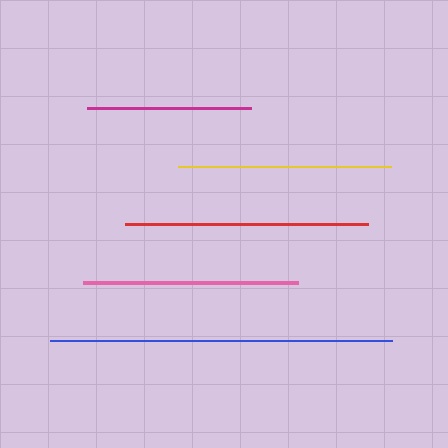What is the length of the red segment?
The red segment is approximately 242 pixels long.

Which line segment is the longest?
The blue line is the longest at approximately 341 pixels.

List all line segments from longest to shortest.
From longest to shortest: blue, red, pink, yellow, magenta.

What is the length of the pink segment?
The pink segment is approximately 215 pixels long.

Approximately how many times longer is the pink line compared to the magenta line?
The pink line is approximately 1.3 times the length of the magenta line.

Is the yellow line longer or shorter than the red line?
The red line is longer than the yellow line.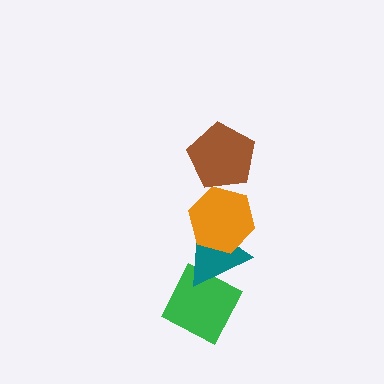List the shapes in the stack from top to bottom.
From top to bottom: the brown pentagon, the orange hexagon, the teal triangle, the green diamond.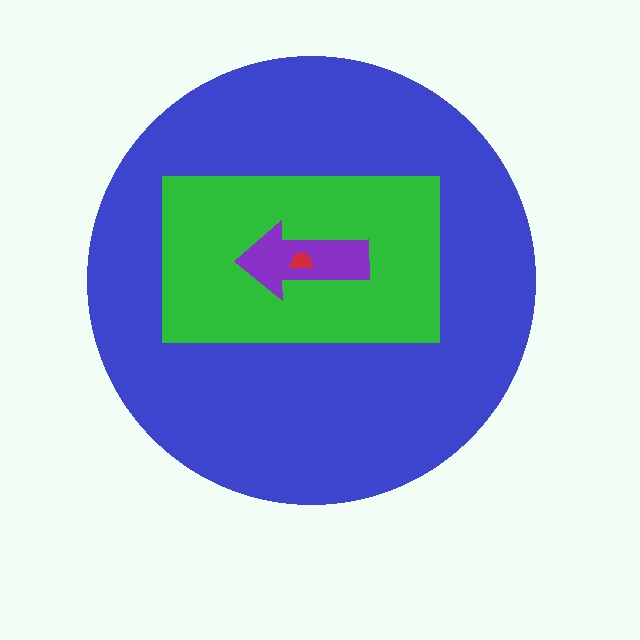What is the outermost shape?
The blue circle.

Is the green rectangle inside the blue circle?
Yes.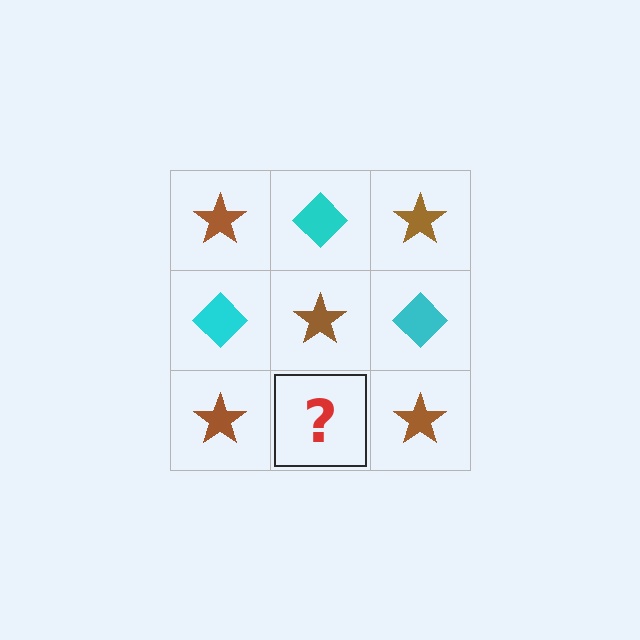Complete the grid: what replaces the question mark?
The question mark should be replaced with a cyan diamond.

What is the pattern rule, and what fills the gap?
The rule is that it alternates brown star and cyan diamond in a checkerboard pattern. The gap should be filled with a cyan diamond.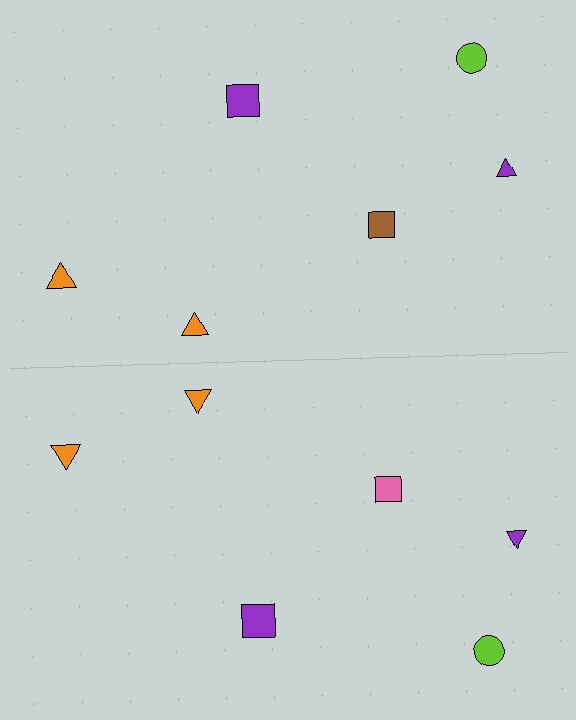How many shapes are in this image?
There are 12 shapes in this image.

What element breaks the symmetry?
The pink square on the bottom side breaks the symmetry — its mirror counterpart is brown.